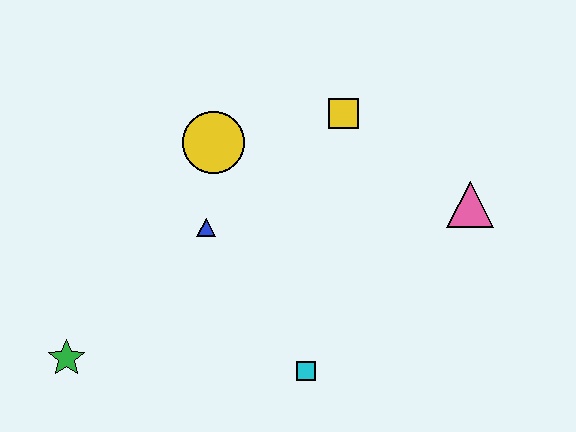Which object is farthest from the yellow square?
The green star is farthest from the yellow square.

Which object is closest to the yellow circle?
The blue triangle is closest to the yellow circle.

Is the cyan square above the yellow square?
No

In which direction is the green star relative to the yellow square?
The green star is to the left of the yellow square.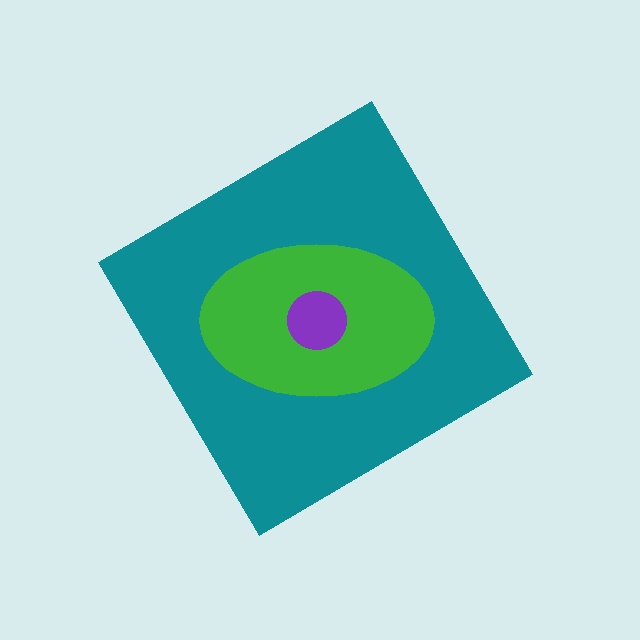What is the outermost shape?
The teal diamond.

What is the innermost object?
The purple circle.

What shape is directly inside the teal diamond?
The green ellipse.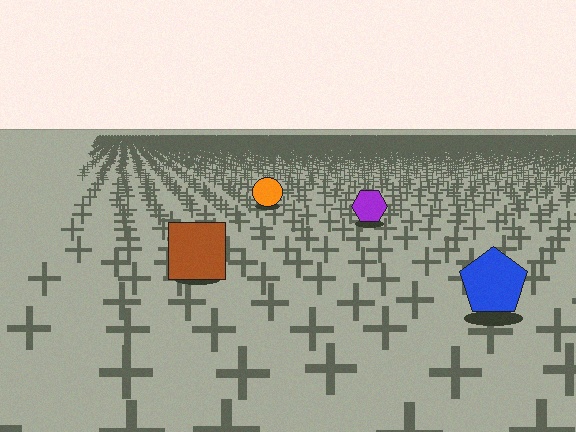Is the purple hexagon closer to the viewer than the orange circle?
Yes. The purple hexagon is closer — you can tell from the texture gradient: the ground texture is coarser near it.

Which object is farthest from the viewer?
The orange circle is farthest from the viewer. It appears smaller and the ground texture around it is denser.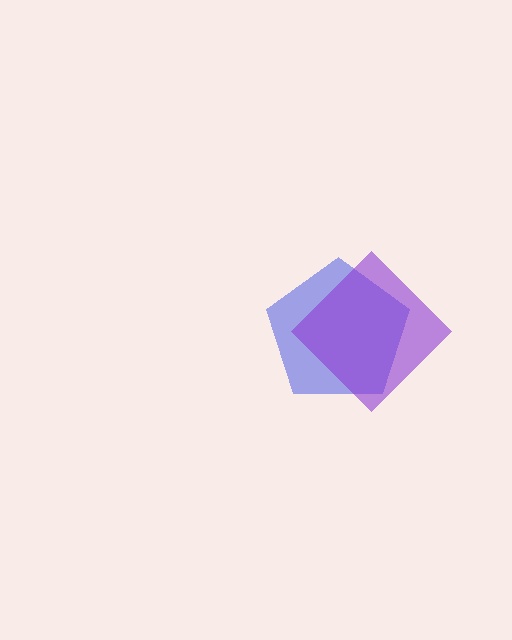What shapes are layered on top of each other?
The layered shapes are: a blue pentagon, a purple diamond.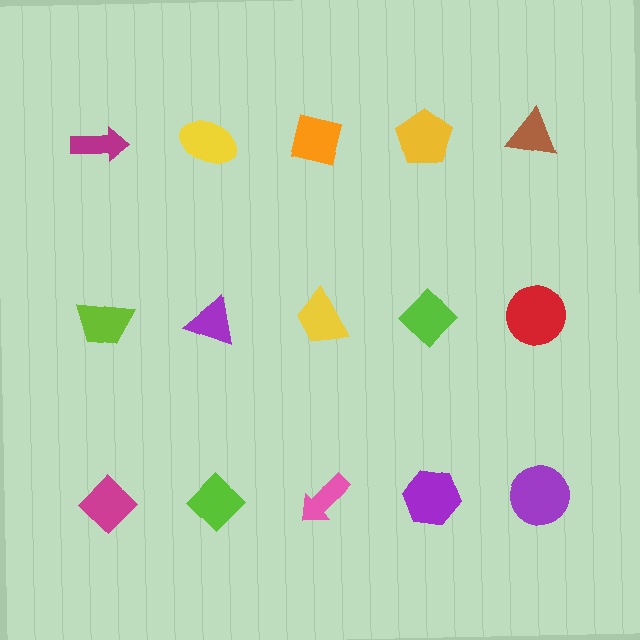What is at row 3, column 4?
A purple hexagon.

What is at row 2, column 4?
A lime diamond.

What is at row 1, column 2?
A yellow ellipse.